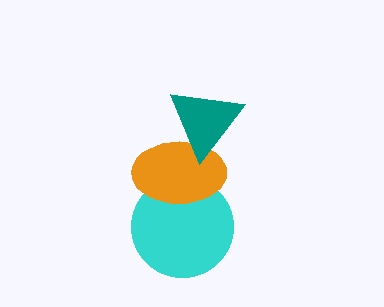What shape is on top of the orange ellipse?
The teal triangle is on top of the orange ellipse.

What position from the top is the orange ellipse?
The orange ellipse is 2nd from the top.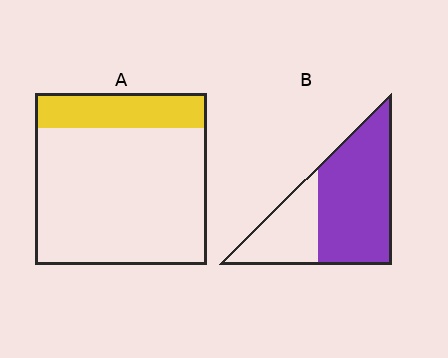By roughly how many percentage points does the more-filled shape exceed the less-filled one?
By roughly 45 percentage points (B over A).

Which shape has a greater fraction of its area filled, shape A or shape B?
Shape B.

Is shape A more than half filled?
No.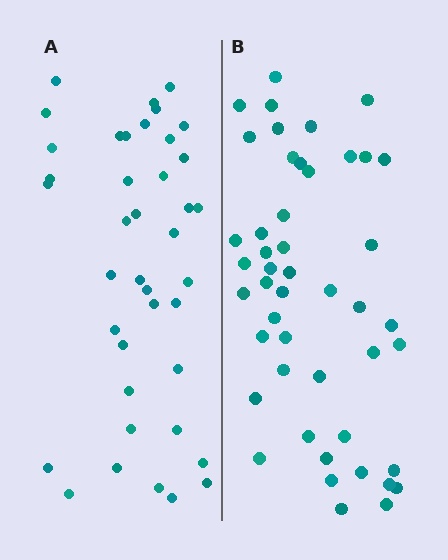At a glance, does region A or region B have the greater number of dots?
Region B (the right region) has more dots.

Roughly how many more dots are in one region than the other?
Region B has roughly 8 or so more dots than region A.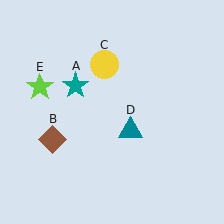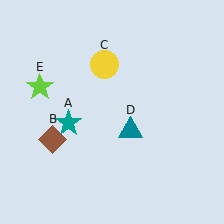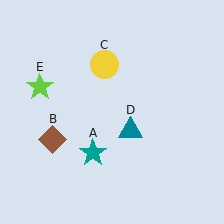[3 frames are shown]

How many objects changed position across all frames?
1 object changed position: teal star (object A).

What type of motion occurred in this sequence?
The teal star (object A) rotated counterclockwise around the center of the scene.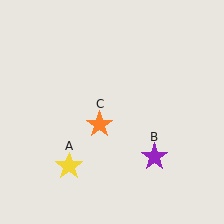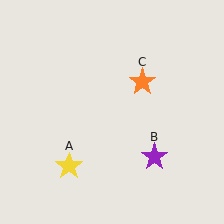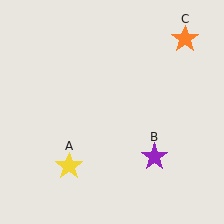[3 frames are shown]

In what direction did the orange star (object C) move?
The orange star (object C) moved up and to the right.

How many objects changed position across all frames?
1 object changed position: orange star (object C).